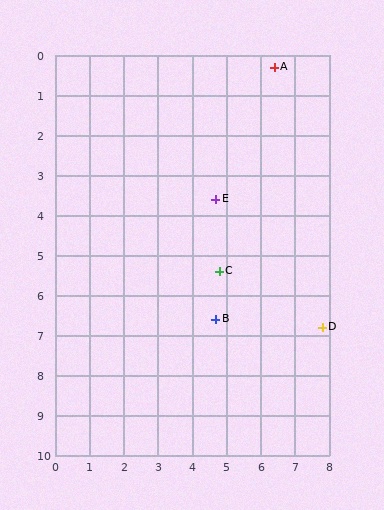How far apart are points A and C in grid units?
Points A and C are about 5.3 grid units apart.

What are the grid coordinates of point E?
Point E is at approximately (4.7, 3.6).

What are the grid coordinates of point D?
Point D is at approximately (7.8, 6.8).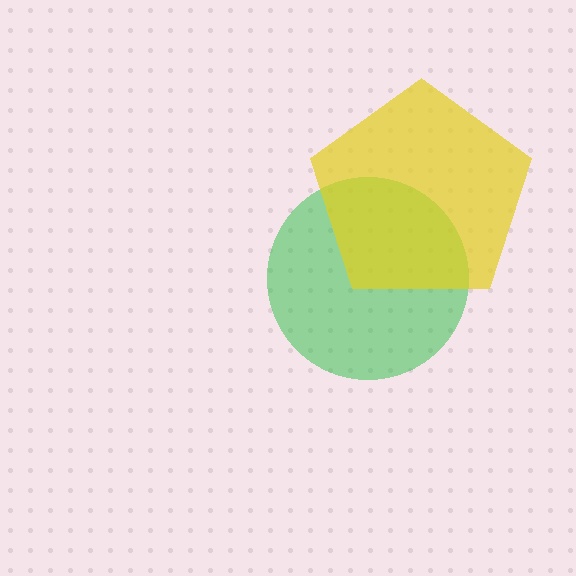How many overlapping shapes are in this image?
There are 2 overlapping shapes in the image.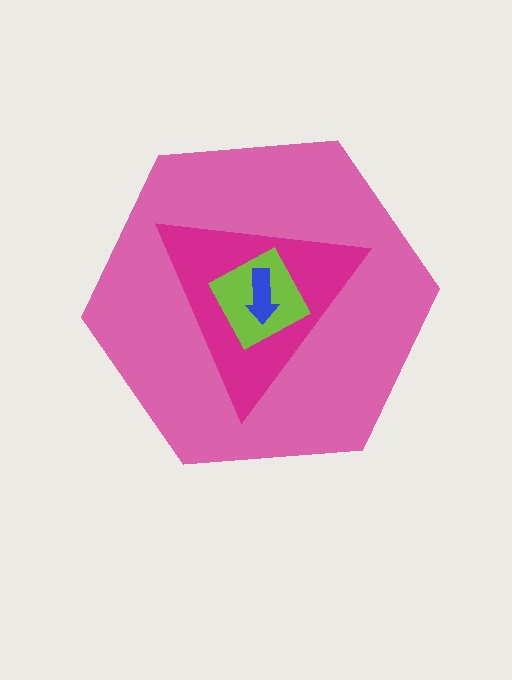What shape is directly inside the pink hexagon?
The magenta triangle.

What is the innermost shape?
The blue arrow.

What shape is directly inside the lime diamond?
The blue arrow.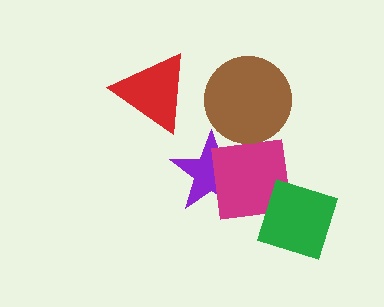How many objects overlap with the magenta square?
2 objects overlap with the magenta square.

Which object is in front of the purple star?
The magenta square is in front of the purple star.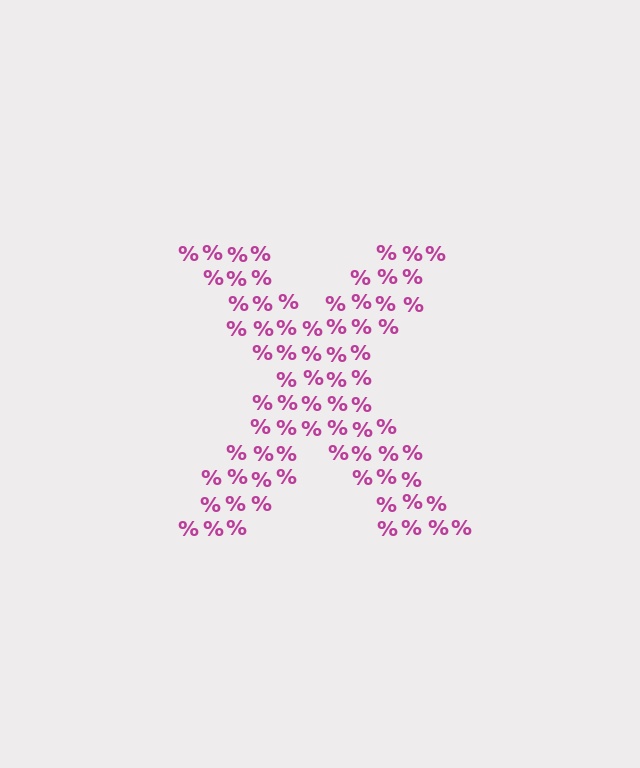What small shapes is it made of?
It is made of small percent signs.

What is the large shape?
The large shape is the letter X.